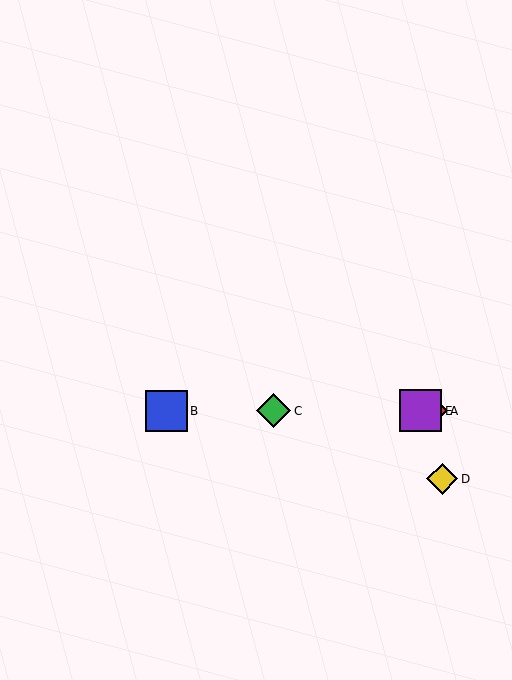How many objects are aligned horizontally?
4 objects (A, B, C, E) are aligned horizontally.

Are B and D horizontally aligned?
No, B is at y≈411 and D is at y≈479.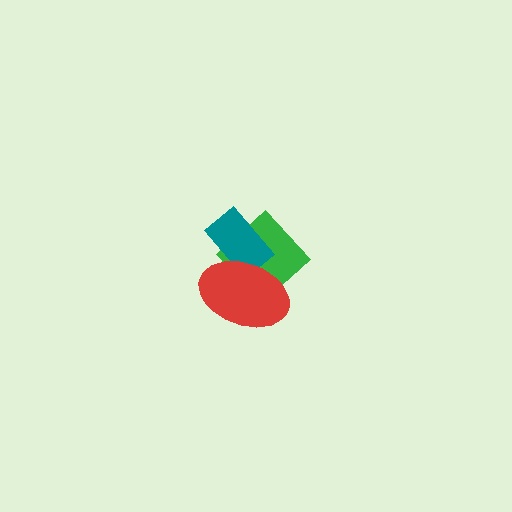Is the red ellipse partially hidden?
No, no other shape covers it.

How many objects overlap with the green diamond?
2 objects overlap with the green diamond.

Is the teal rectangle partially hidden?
Yes, it is partially covered by another shape.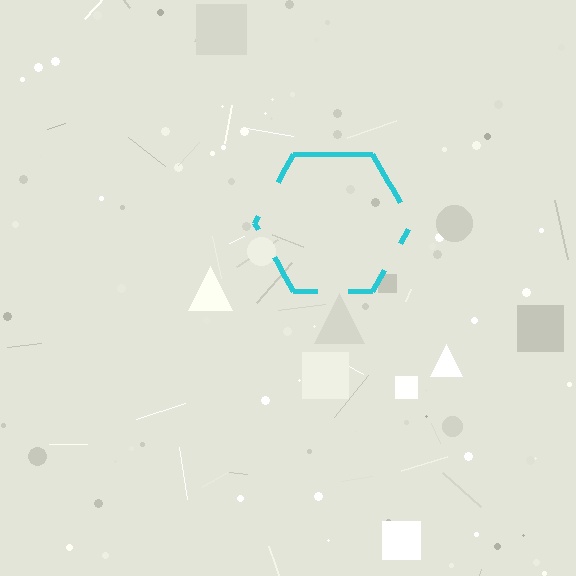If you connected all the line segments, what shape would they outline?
They would outline a hexagon.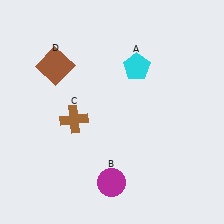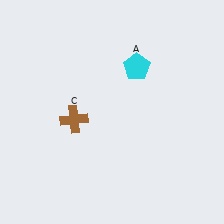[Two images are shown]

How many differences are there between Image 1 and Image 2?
There are 2 differences between the two images.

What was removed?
The magenta circle (B), the brown square (D) were removed in Image 2.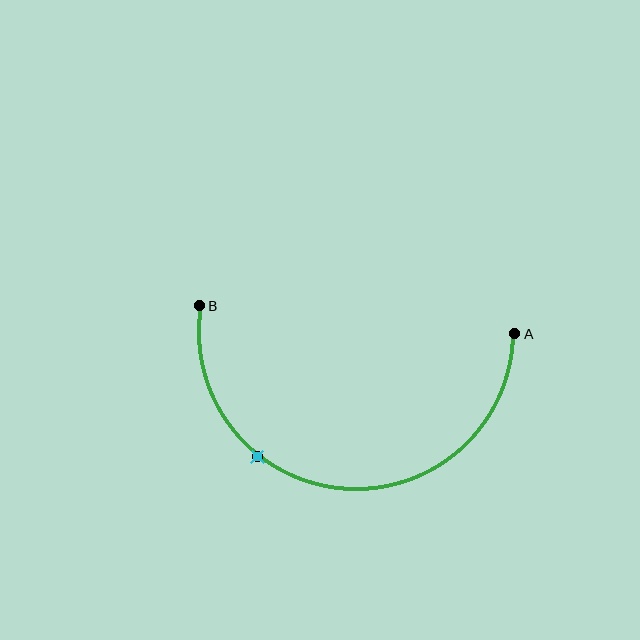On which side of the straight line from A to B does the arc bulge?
The arc bulges below the straight line connecting A and B.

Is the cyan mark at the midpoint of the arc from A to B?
No. The cyan mark lies on the arc but is closer to endpoint B. The arc midpoint would be at the point on the curve equidistant along the arc from both A and B.